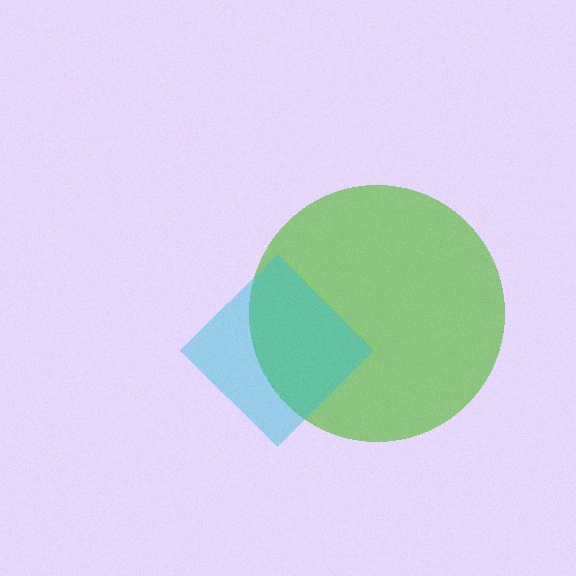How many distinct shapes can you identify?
There are 2 distinct shapes: a lime circle, a cyan diamond.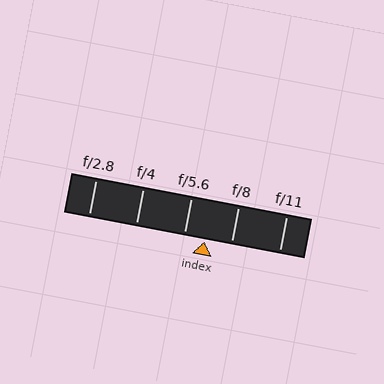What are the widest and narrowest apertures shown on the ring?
The widest aperture shown is f/2.8 and the narrowest is f/11.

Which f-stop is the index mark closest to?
The index mark is closest to f/5.6.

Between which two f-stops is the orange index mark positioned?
The index mark is between f/5.6 and f/8.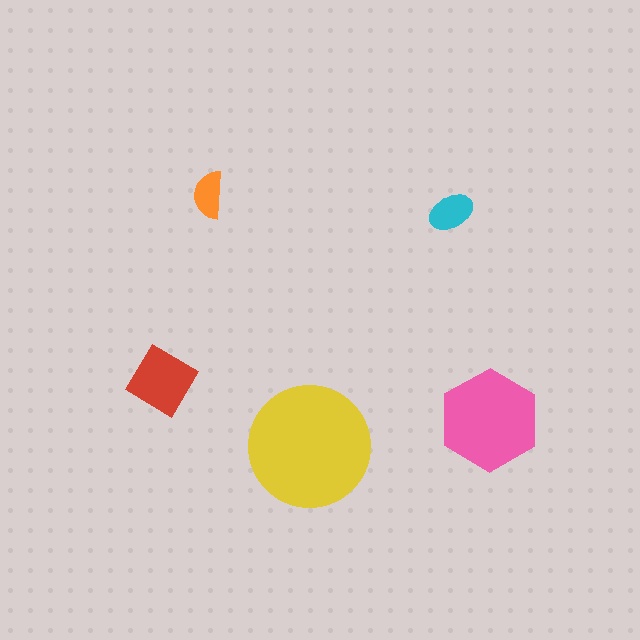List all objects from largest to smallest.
The yellow circle, the pink hexagon, the red diamond, the cyan ellipse, the orange semicircle.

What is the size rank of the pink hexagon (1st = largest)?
2nd.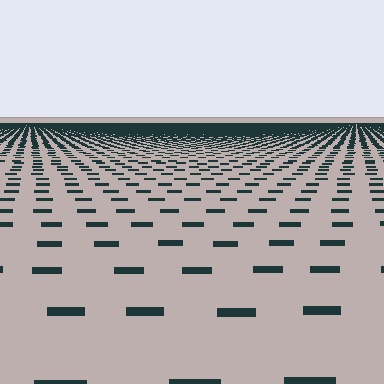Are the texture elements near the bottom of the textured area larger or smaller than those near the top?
Larger. Near the bottom, elements are closer to the viewer and appear at a bigger on-screen size.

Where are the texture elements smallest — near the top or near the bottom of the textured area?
Near the top.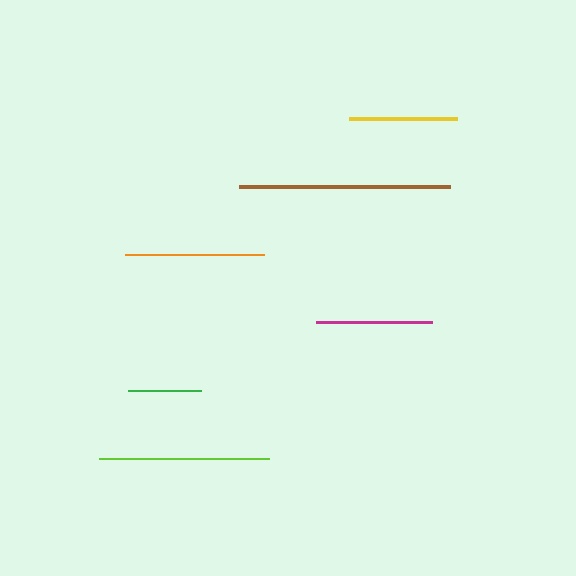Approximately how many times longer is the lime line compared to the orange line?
The lime line is approximately 1.2 times the length of the orange line.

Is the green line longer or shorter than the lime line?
The lime line is longer than the green line.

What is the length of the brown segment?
The brown segment is approximately 212 pixels long.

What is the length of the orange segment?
The orange segment is approximately 139 pixels long.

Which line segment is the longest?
The brown line is the longest at approximately 212 pixels.